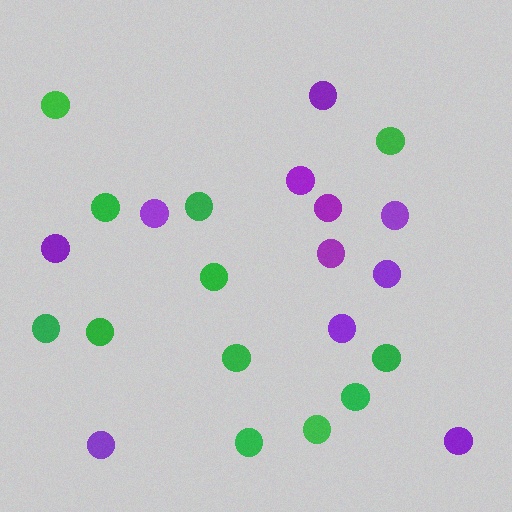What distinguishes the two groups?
There are 2 groups: one group of green circles (12) and one group of purple circles (11).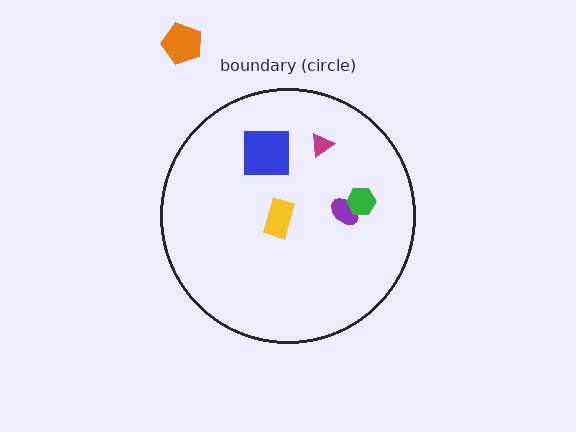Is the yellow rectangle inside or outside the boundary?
Inside.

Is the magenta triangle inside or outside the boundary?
Inside.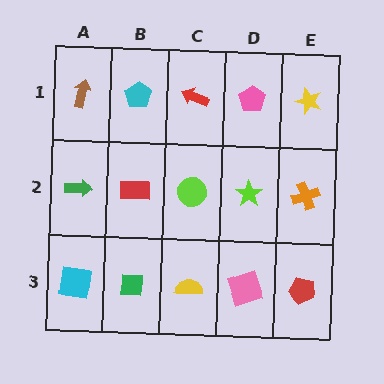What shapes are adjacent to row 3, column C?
A lime circle (row 2, column C), a green square (row 3, column B), a pink square (row 3, column D).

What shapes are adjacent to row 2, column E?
A yellow star (row 1, column E), a red pentagon (row 3, column E), a lime star (row 2, column D).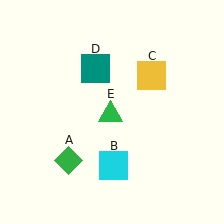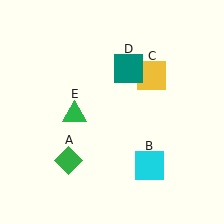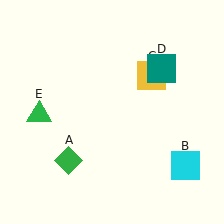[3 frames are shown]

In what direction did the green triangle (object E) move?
The green triangle (object E) moved left.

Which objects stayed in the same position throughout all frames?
Green diamond (object A) and yellow square (object C) remained stationary.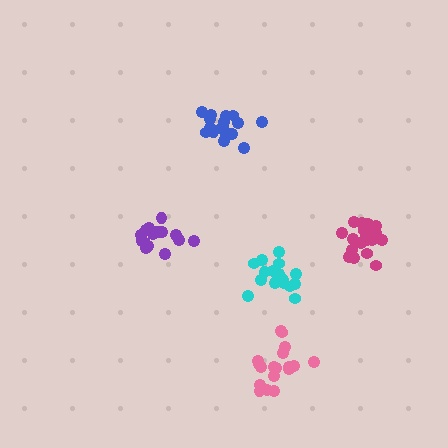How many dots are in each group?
Group 1: 20 dots, Group 2: 18 dots, Group 3: 15 dots, Group 4: 17 dots, Group 5: 17 dots (87 total).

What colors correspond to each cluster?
The clusters are colored: magenta, pink, purple, blue, cyan.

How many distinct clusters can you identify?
There are 5 distinct clusters.